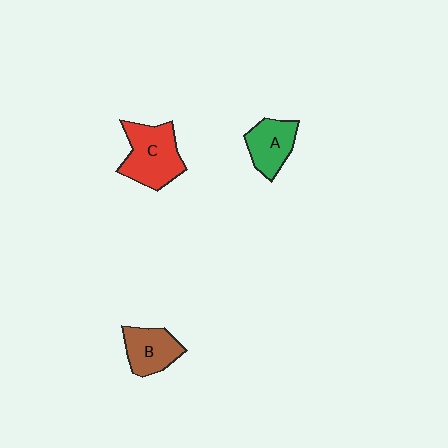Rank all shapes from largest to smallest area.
From largest to smallest: C (red), B (brown), A (green).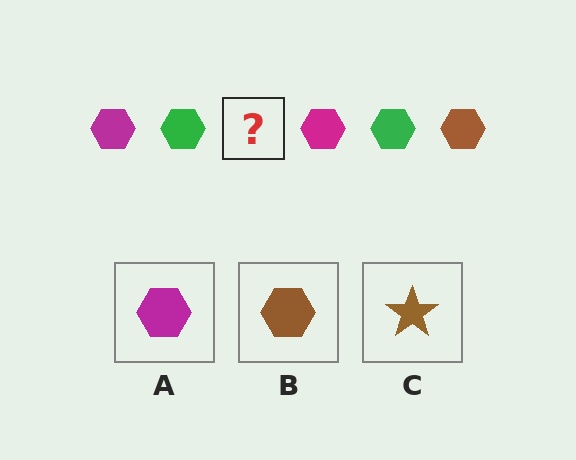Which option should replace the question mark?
Option B.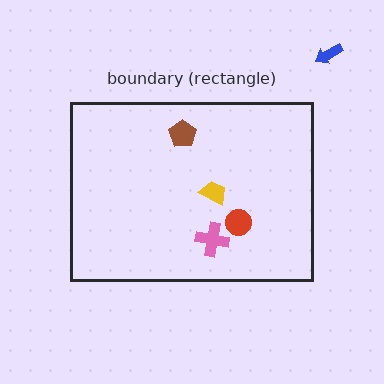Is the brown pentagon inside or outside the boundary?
Inside.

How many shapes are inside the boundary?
4 inside, 1 outside.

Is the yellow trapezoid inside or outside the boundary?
Inside.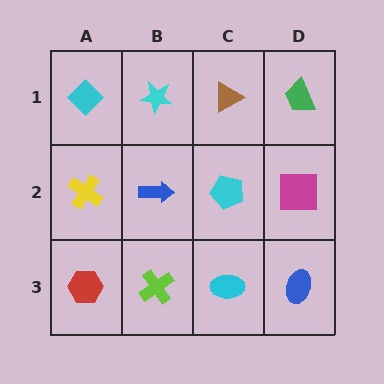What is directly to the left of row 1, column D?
A brown triangle.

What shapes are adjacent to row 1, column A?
A yellow cross (row 2, column A), a cyan star (row 1, column B).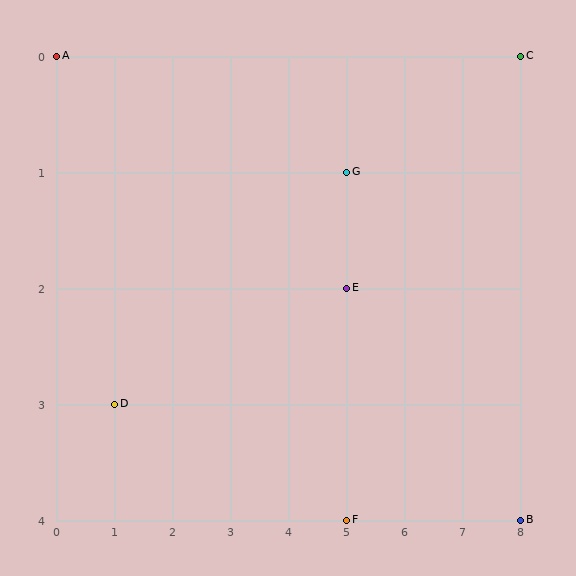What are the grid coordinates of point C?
Point C is at grid coordinates (8, 0).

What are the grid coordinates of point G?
Point G is at grid coordinates (5, 1).